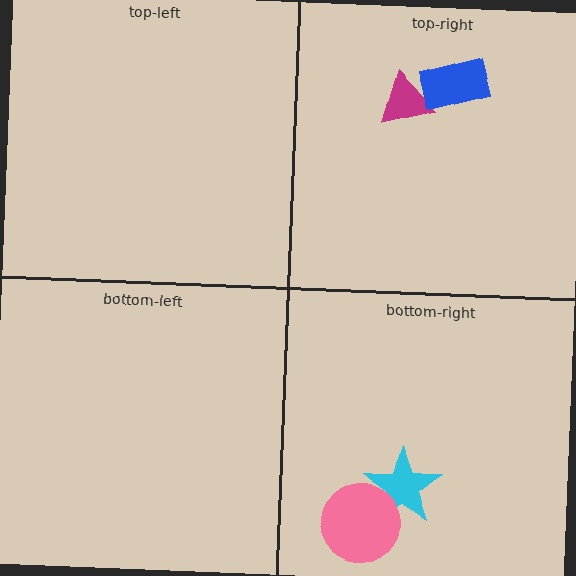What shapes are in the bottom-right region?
The cyan star, the pink circle.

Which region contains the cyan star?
The bottom-right region.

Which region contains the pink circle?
The bottom-right region.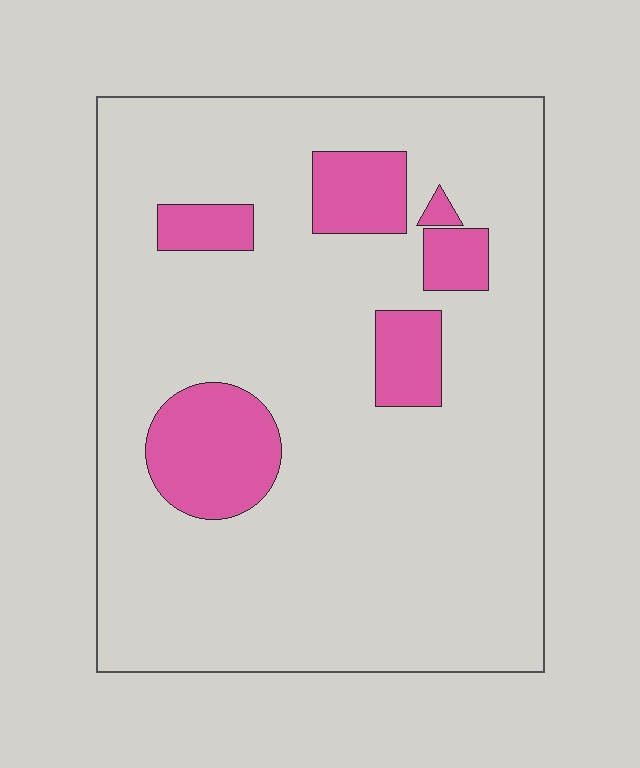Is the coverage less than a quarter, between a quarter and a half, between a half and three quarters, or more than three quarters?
Less than a quarter.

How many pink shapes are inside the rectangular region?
6.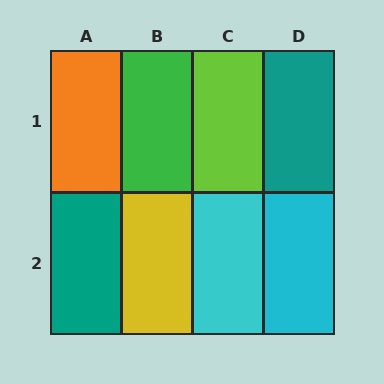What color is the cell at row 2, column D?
Cyan.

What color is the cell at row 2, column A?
Teal.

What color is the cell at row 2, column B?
Yellow.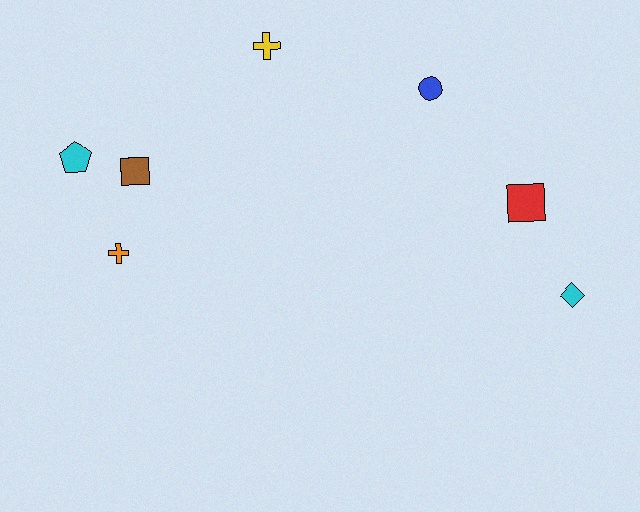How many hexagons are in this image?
There are no hexagons.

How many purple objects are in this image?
There are no purple objects.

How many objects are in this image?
There are 7 objects.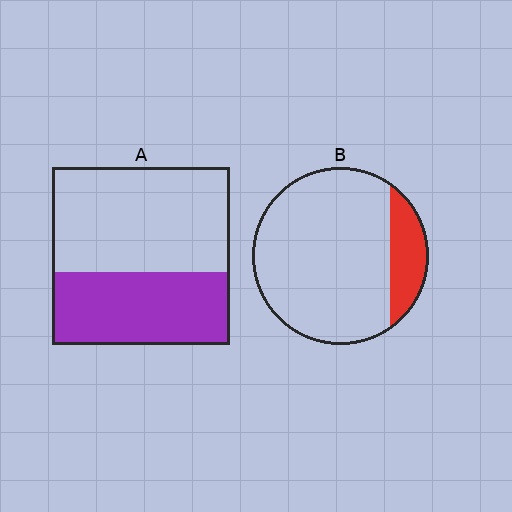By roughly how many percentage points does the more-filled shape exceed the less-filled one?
By roughly 25 percentage points (A over B).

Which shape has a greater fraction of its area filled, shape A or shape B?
Shape A.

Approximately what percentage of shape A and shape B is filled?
A is approximately 40% and B is approximately 15%.